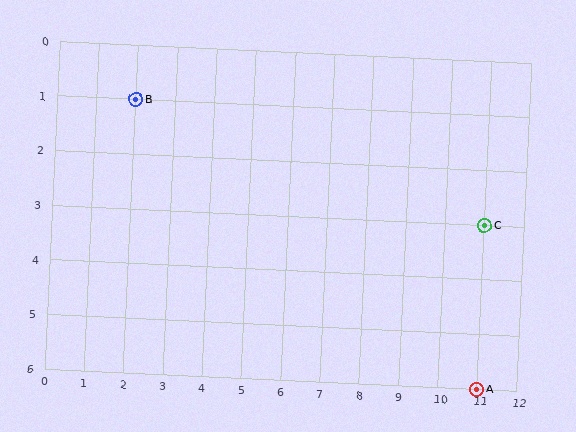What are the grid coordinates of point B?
Point B is at grid coordinates (2, 1).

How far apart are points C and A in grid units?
Points C and A are 3 rows apart.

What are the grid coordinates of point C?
Point C is at grid coordinates (11, 3).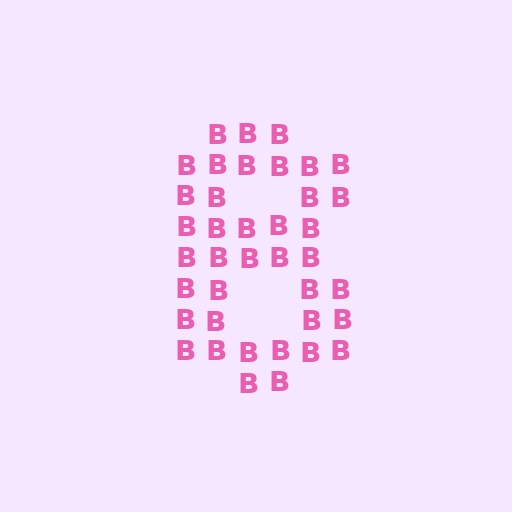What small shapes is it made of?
It is made of small letter B's.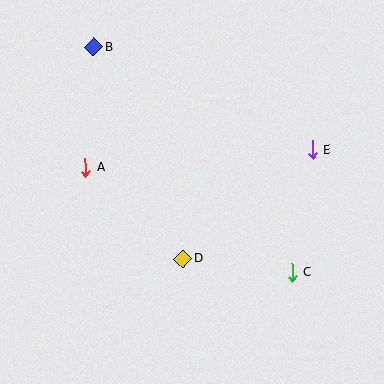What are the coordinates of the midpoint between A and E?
The midpoint between A and E is at (199, 159).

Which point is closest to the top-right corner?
Point E is closest to the top-right corner.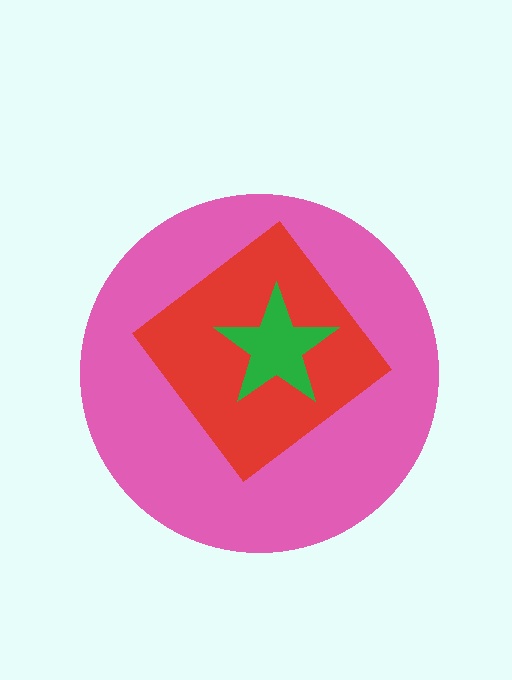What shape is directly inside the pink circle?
The red diamond.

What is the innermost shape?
The green star.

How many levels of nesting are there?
3.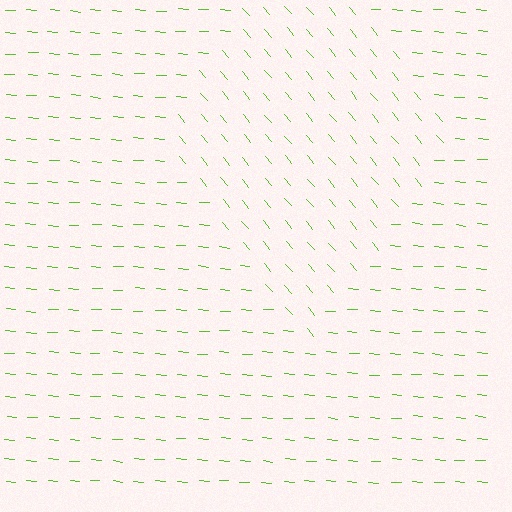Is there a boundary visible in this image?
Yes, there is a texture boundary formed by a change in line orientation.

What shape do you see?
I see a diamond.